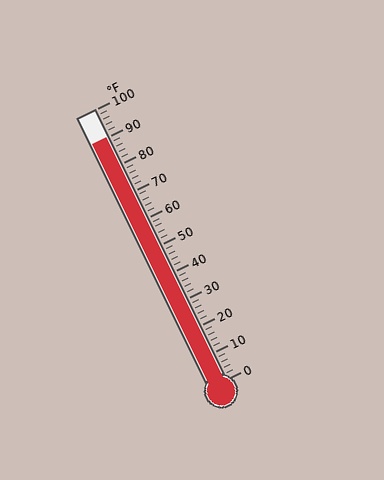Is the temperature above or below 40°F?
The temperature is above 40°F.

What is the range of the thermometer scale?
The thermometer scale ranges from 0°F to 100°F.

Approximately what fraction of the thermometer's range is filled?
The thermometer is filled to approximately 90% of its range.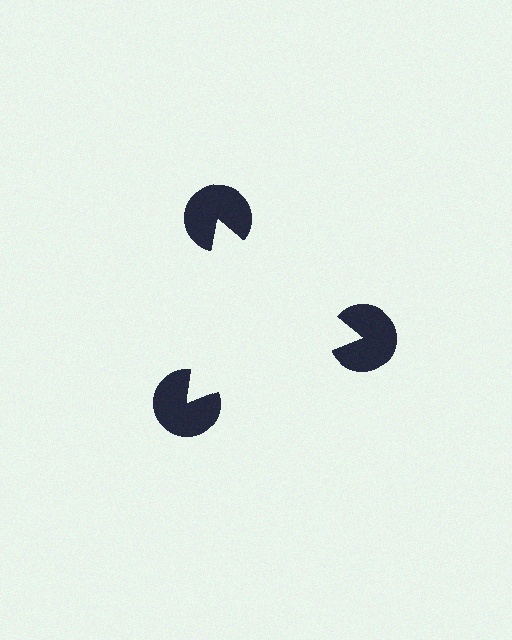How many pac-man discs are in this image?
There are 3 — one at each vertex of the illusory triangle.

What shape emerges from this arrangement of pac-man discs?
An illusory triangle — its edges are inferred from the aligned wedge cuts in the pac-man discs, not physically drawn.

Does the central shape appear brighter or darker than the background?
It typically appears slightly brighter than the background, even though no actual brightness change is drawn.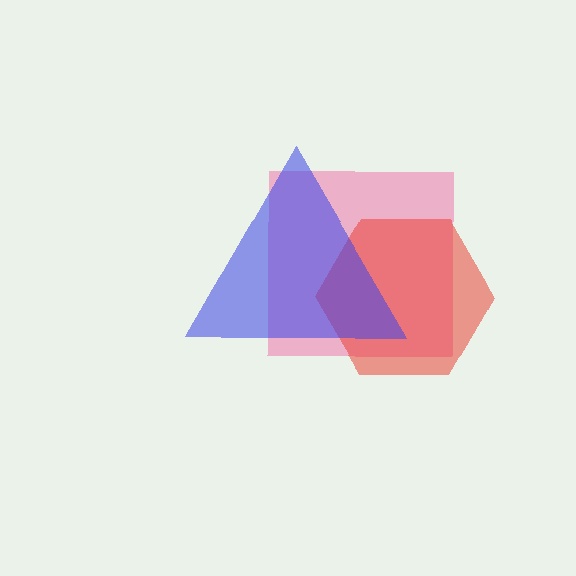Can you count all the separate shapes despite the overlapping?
Yes, there are 3 separate shapes.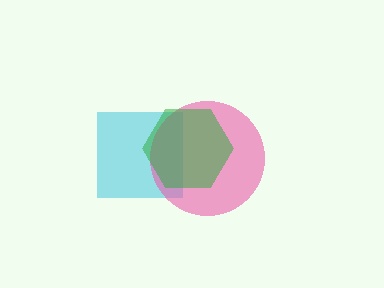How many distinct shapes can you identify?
There are 3 distinct shapes: a cyan square, a pink circle, a green hexagon.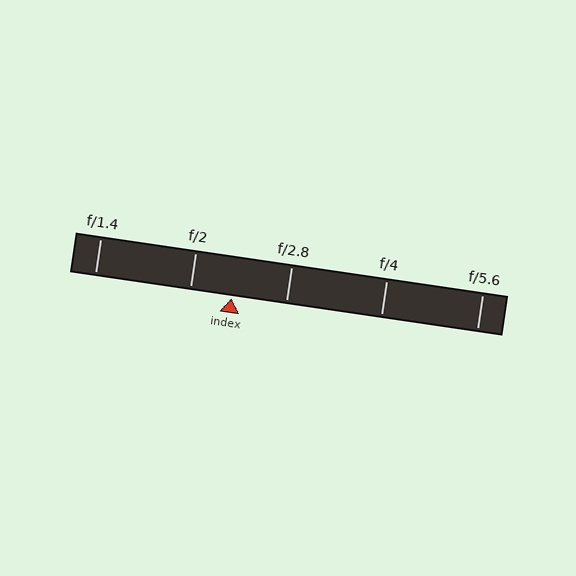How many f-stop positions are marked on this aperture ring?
There are 5 f-stop positions marked.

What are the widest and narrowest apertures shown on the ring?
The widest aperture shown is f/1.4 and the narrowest is f/5.6.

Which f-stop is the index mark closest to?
The index mark is closest to f/2.